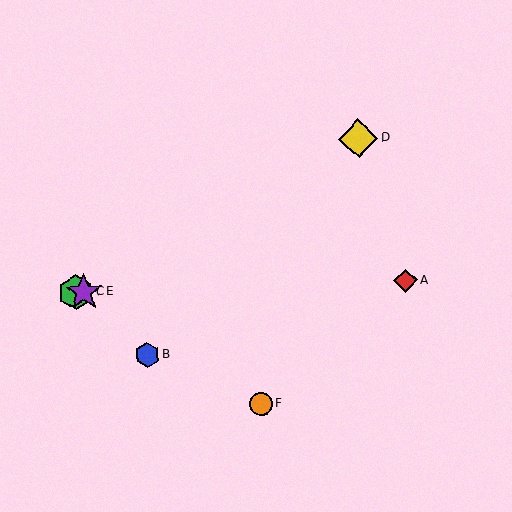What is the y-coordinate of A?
Object A is at y≈281.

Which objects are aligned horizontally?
Objects A, C, E are aligned horizontally.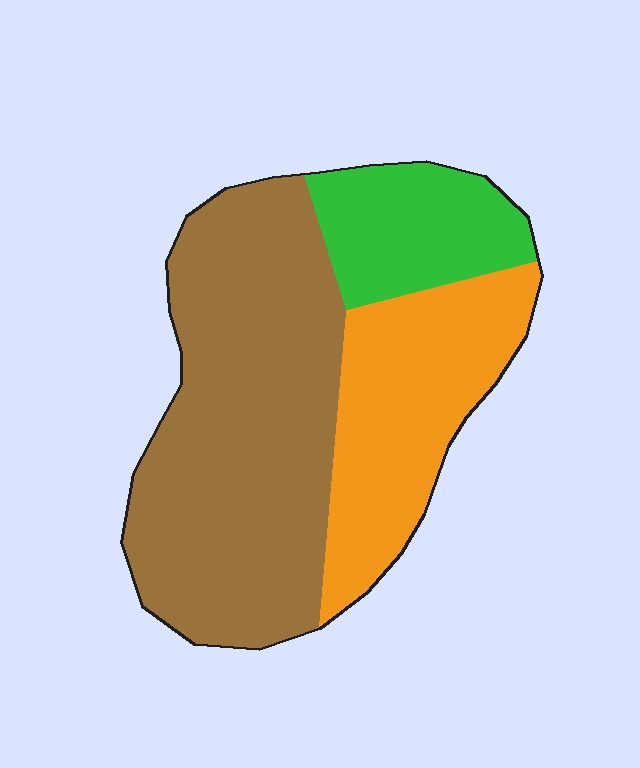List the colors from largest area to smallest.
From largest to smallest: brown, orange, green.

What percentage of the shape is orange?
Orange covers 28% of the shape.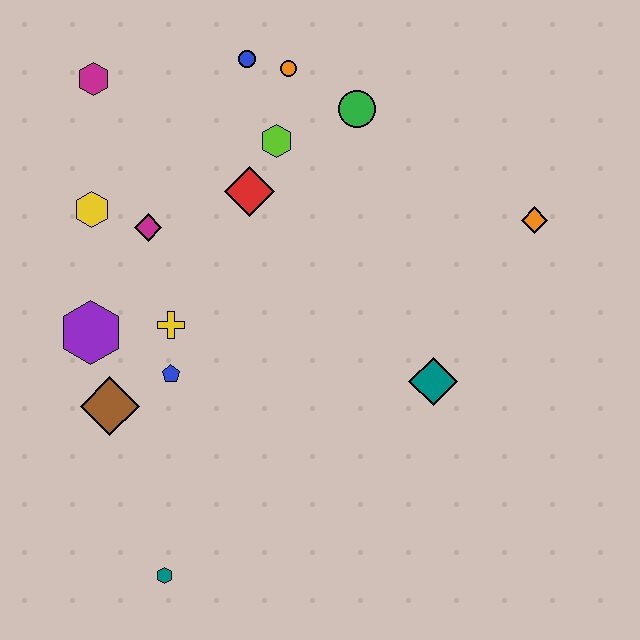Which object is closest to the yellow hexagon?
The magenta diamond is closest to the yellow hexagon.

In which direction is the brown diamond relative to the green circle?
The brown diamond is below the green circle.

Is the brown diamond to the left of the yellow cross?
Yes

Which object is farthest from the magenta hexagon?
The teal hexagon is farthest from the magenta hexagon.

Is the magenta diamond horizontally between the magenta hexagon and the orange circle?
Yes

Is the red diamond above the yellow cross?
Yes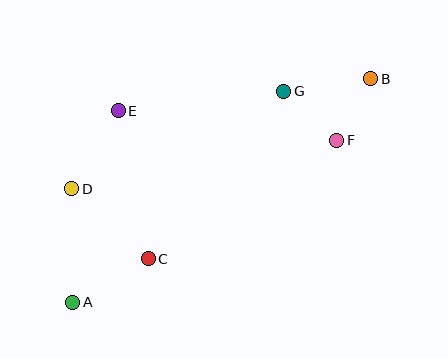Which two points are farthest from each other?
Points A and B are farthest from each other.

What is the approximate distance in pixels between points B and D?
The distance between B and D is approximately 319 pixels.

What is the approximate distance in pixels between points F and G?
The distance between F and G is approximately 72 pixels.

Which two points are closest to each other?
Points B and F are closest to each other.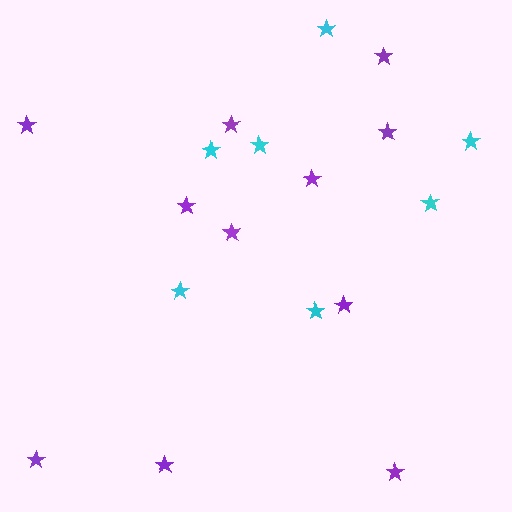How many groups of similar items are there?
There are 2 groups: one group of purple stars (11) and one group of cyan stars (7).